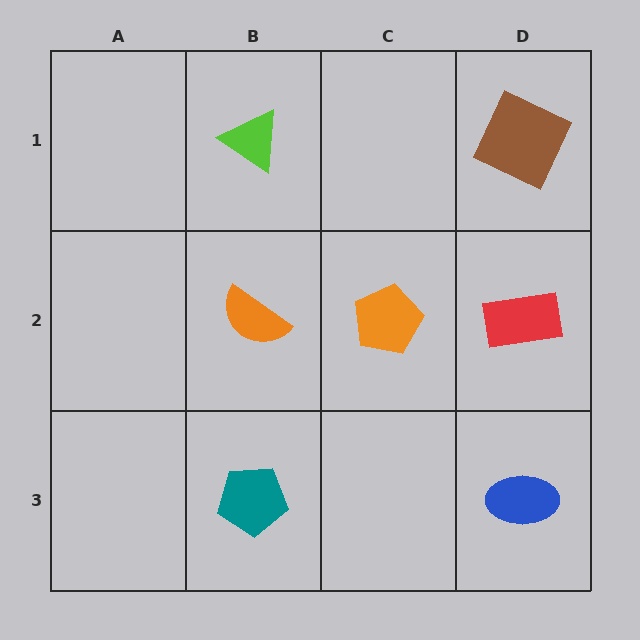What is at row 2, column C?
An orange pentagon.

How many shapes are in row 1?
2 shapes.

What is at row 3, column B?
A teal pentagon.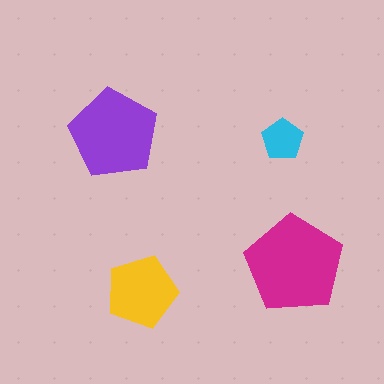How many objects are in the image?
There are 4 objects in the image.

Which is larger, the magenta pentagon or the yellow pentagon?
The magenta one.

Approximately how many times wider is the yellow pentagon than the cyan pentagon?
About 1.5 times wider.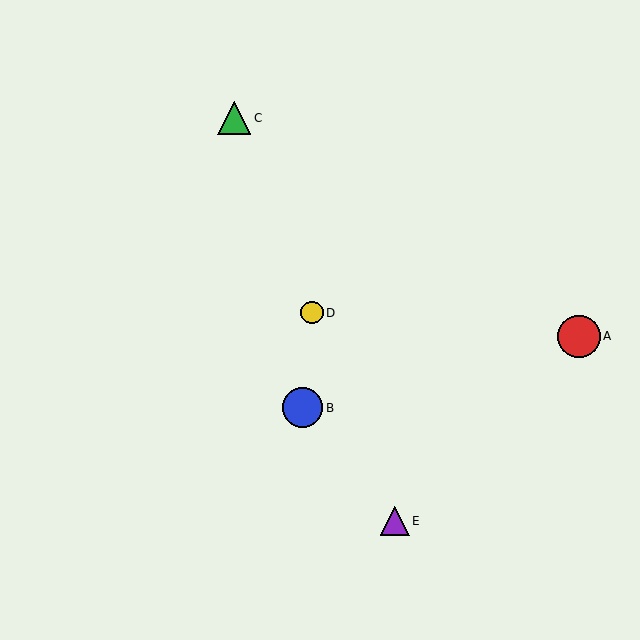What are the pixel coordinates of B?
Object B is at (302, 408).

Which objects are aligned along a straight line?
Objects C, D, E are aligned along a straight line.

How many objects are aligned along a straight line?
3 objects (C, D, E) are aligned along a straight line.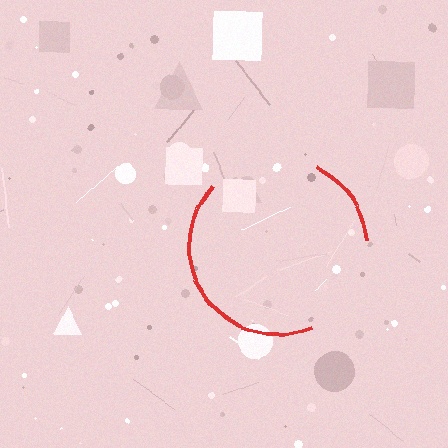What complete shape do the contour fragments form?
The contour fragments form a circle.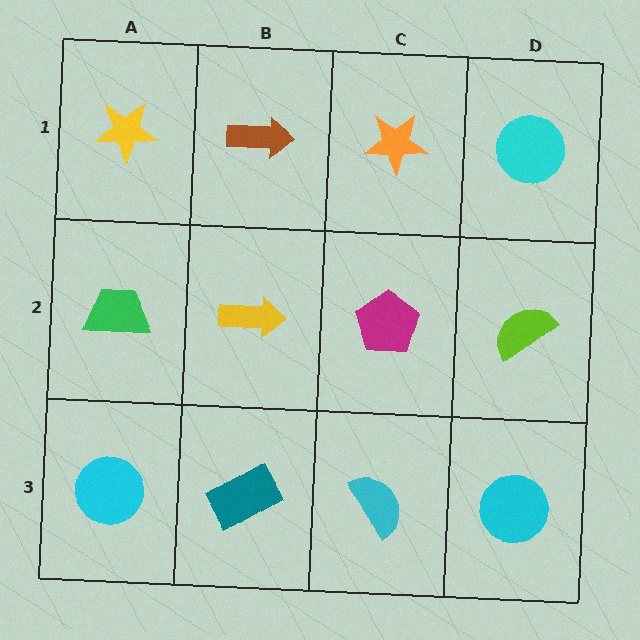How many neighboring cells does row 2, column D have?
3.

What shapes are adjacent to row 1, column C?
A magenta pentagon (row 2, column C), a brown arrow (row 1, column B), a cyan circle (row 1, column D).